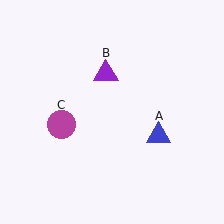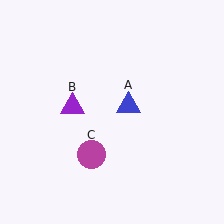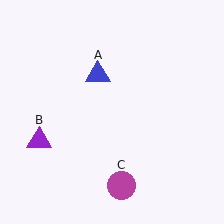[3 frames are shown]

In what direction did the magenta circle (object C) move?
The magenta circle (object C) moved down and to the right.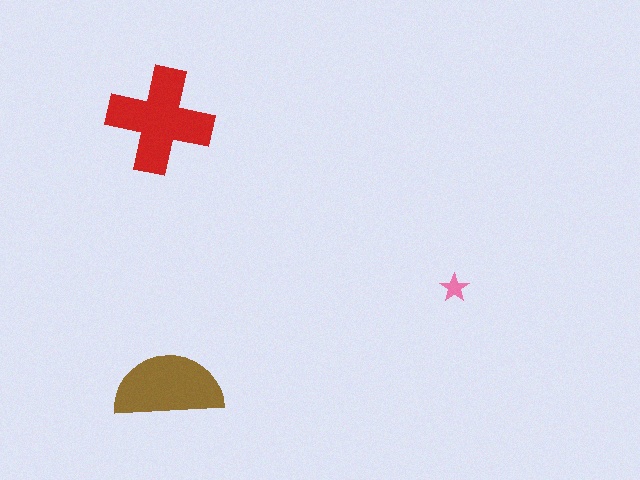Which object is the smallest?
The pink star.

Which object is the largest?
The red cross.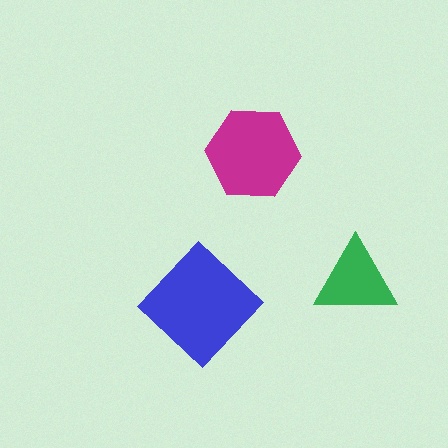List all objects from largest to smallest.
The blue diamond, the magenta hexagon, the green triangle.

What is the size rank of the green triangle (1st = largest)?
3rd.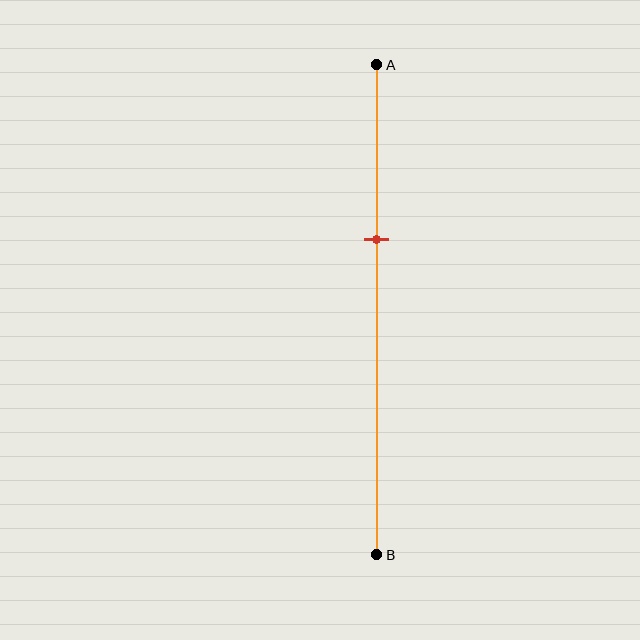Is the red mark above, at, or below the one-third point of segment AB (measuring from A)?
The red mark is approximately at the one-third point of segment AB.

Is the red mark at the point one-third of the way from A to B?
Yes, the mark is approximately at the one-third point.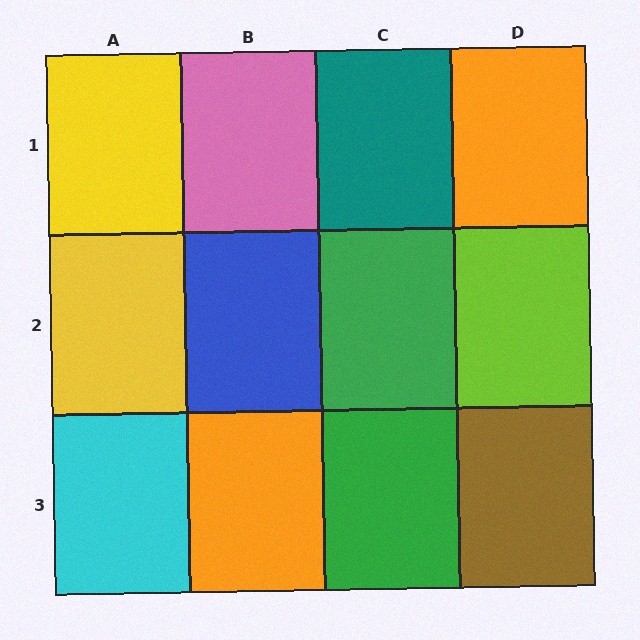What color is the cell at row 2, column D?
Lime.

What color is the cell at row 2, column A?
Yellow.